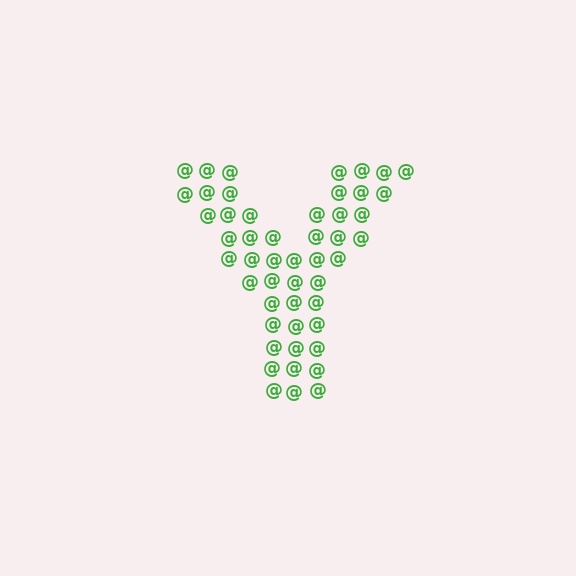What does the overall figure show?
The overall figure shows the letter Y.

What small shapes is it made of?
It is made of small at signs.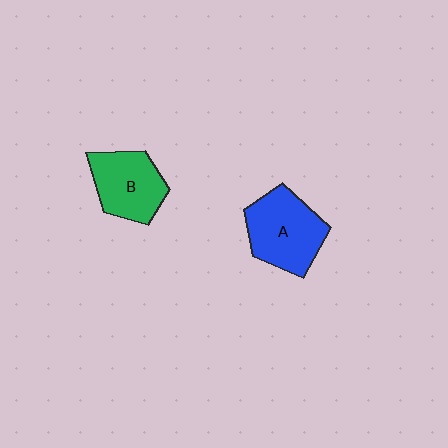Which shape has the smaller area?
Shape B (green).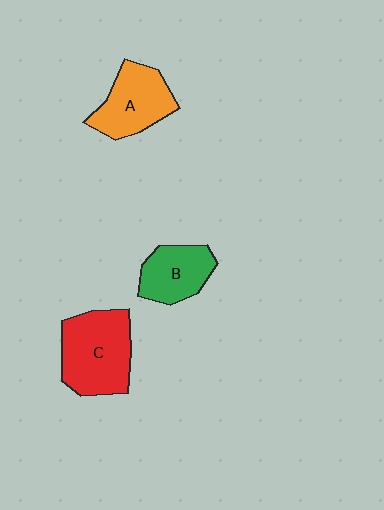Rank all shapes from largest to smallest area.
From largest to smallest: C (red), A (orange), B (green).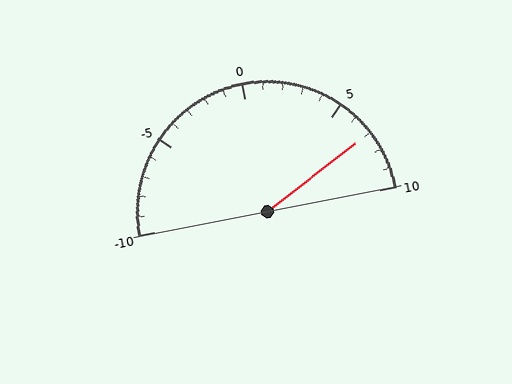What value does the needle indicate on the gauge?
The needle indicates approximately 7.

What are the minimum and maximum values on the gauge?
The gauge ranges from -10 to 10.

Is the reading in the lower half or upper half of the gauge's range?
The reading is in the upper half of the range (-10 to 10).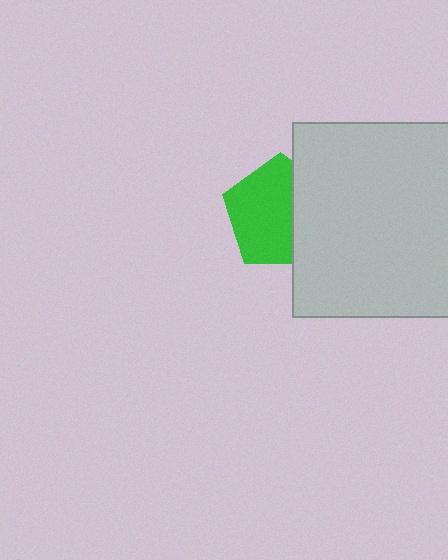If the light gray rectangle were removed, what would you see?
You would see the complete green pentagon.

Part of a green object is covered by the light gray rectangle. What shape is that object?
It is a pentagon.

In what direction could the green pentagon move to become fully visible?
The green pentagon could move left. That would shift it out from behind the light gray rectangle entirely.